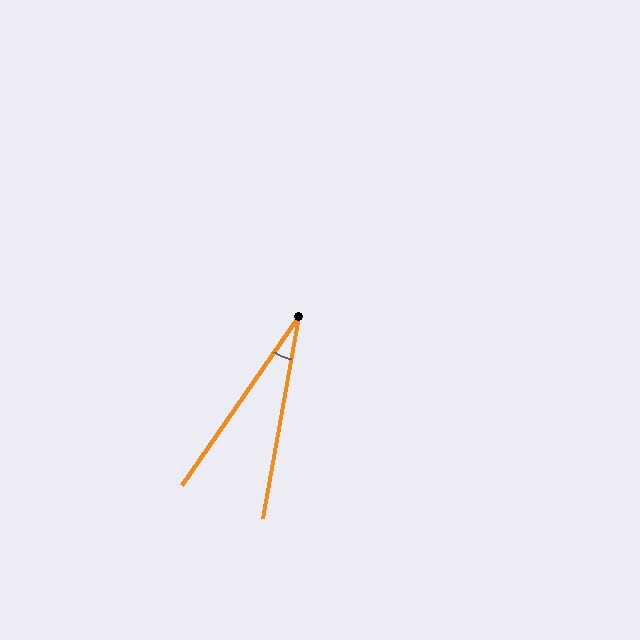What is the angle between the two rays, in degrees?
Approximately 25 degrees.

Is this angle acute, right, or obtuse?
It is acute.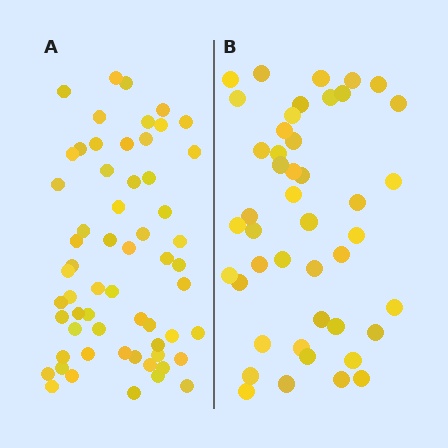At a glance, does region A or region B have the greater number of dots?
Region A (the left region) has more dots.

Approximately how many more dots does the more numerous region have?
Region A has approximately 15 more dots than region B.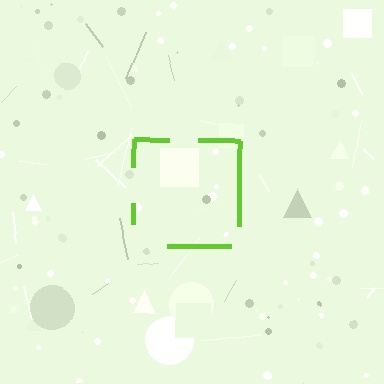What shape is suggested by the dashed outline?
The dashed outline suggests a square.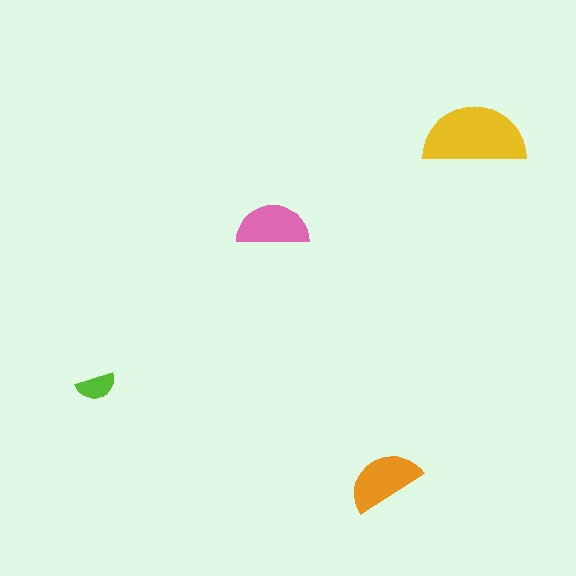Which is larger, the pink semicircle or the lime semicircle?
The pink one.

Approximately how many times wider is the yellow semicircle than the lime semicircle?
About 2.5 times wider.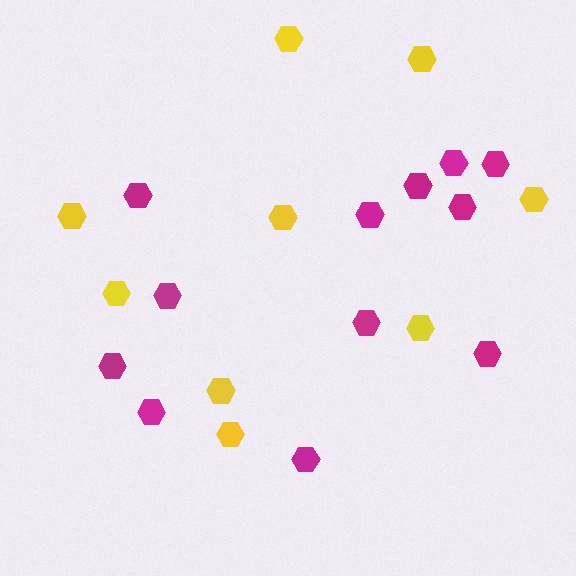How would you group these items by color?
There are 2 groups: one group of magenta hexagons (12) and one group of yellow hexagons (9).